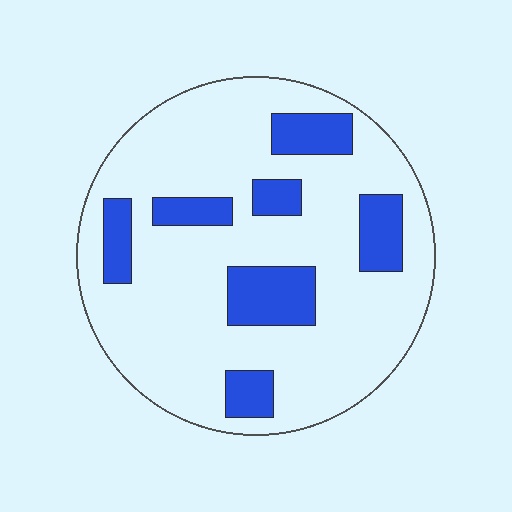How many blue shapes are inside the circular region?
7.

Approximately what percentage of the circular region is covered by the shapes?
Approximately 20%.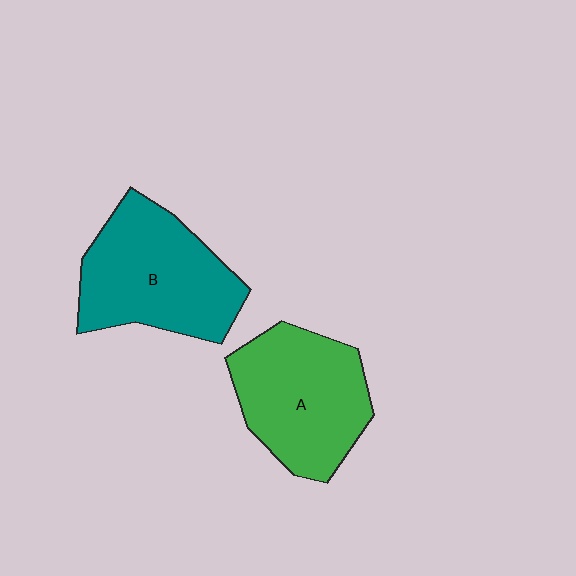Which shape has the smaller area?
Shape A (green).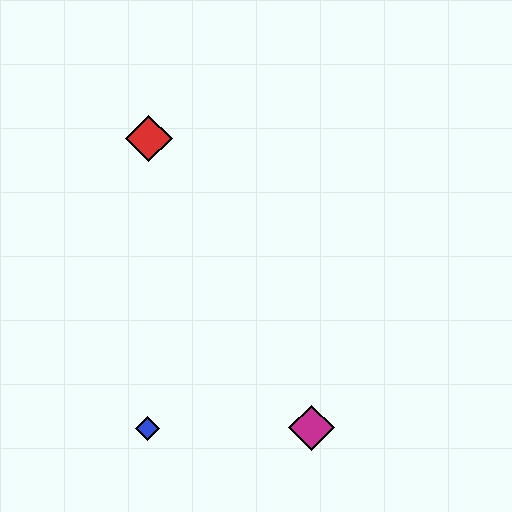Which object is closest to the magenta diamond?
The blue diamond is closest to the magenta diamond.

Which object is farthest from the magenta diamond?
The red diamond is farthest from the magenta diamond.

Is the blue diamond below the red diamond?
Yes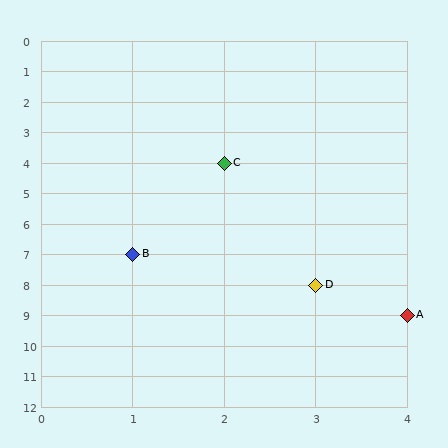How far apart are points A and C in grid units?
Points A and C are 2 columns and 5 rows apart (about 5.4 grid units diagonally).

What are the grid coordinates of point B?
Point B is at grid coordinates (1, 7).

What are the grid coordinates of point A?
Point A is at grid coordinates (4, 9).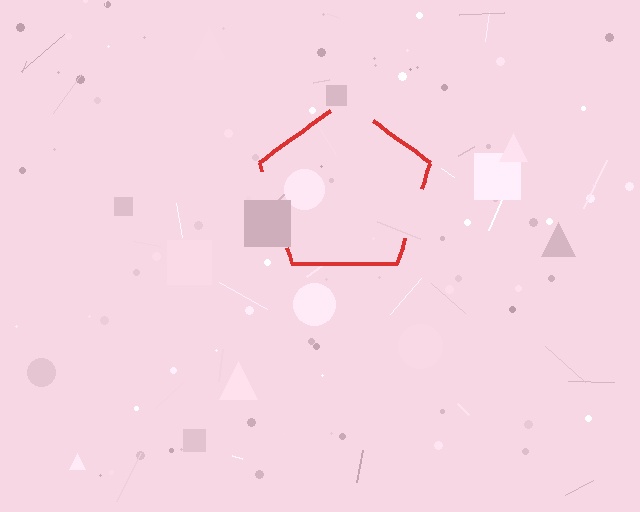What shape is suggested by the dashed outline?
The dashed outline suggests a pentagon.